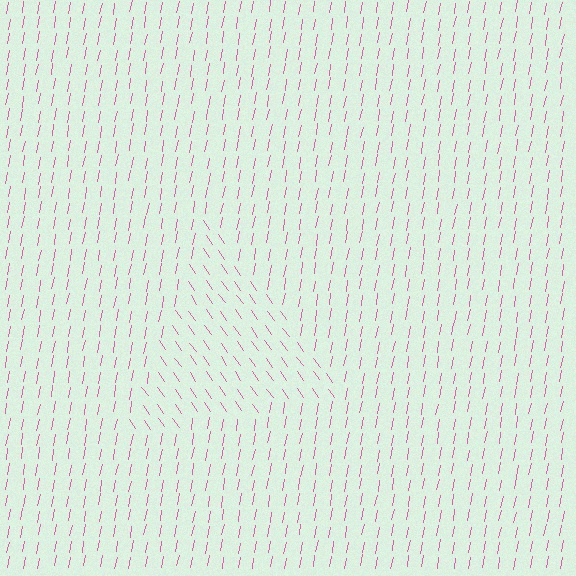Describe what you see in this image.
The image is filled with small pink line segments. A triangle region in the image has lines oriented differently from the surrounding lines, creating a visible texture boundary.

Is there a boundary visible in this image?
Yes, there is a texture boundary formed by a change in line orientation.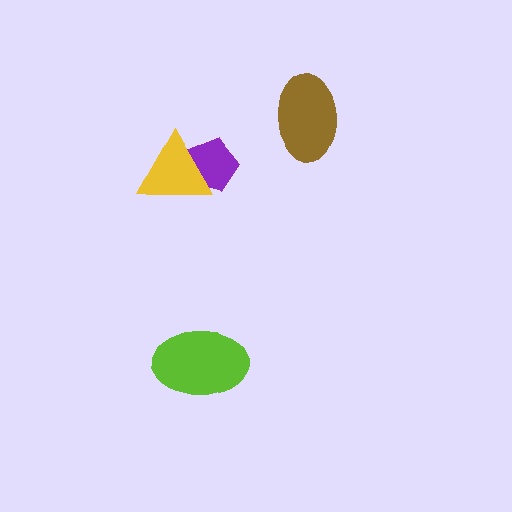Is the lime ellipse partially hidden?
No, no other shape covers it.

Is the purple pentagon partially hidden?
Yes, it is partially covered by another shape.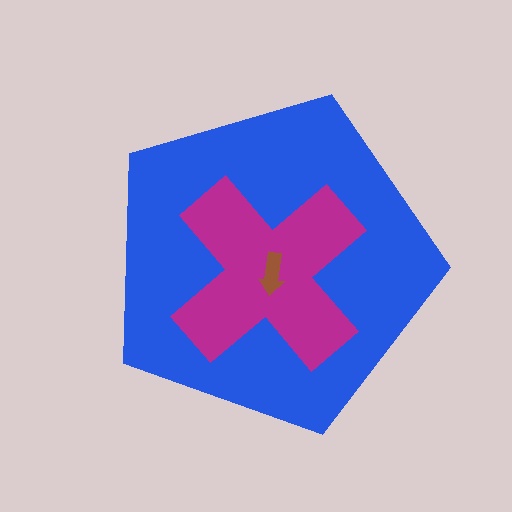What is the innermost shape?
The brown arrow.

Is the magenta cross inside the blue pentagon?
Yes.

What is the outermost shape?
The blue pentagon.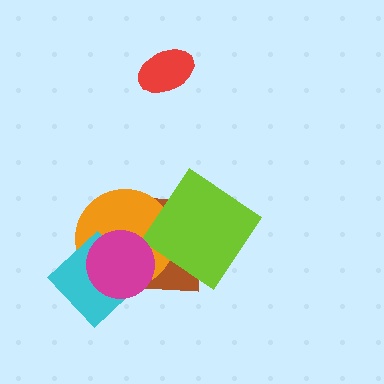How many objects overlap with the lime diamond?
2 objects overlap with the lime diamond.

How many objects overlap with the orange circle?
4 objects overlap with the orange circle.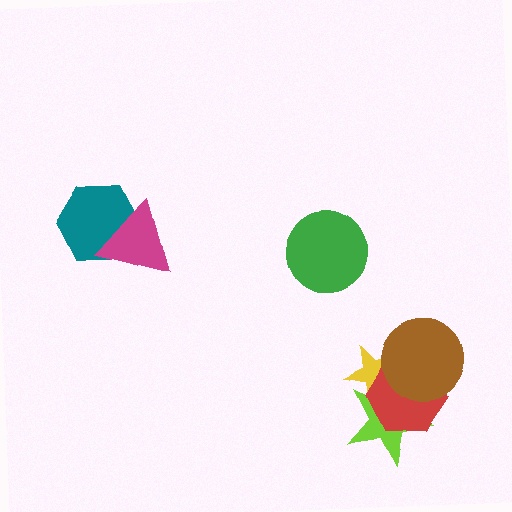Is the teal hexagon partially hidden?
Yes, it is partially covered by another shape.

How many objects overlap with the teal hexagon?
1 object overlaps with the teal hexagon.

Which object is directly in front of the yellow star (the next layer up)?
The lime star is directly in front of the yellow star.